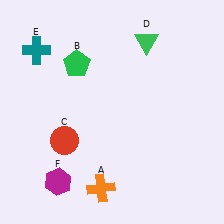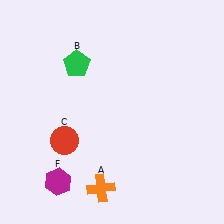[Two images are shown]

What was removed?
The teal cross (E), the green triangle (D) were removed in Image 2.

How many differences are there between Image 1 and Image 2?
There are 2 differences between the two images.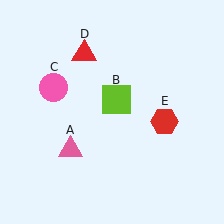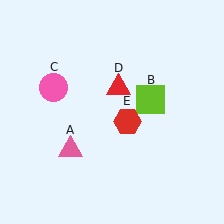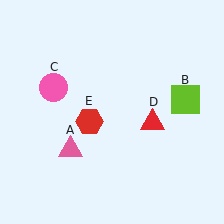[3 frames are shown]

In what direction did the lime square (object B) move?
The lime square (object B) moved right.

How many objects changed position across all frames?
3 objects changed position: lime square (object B), red triangle (object D), red hexagon (object E).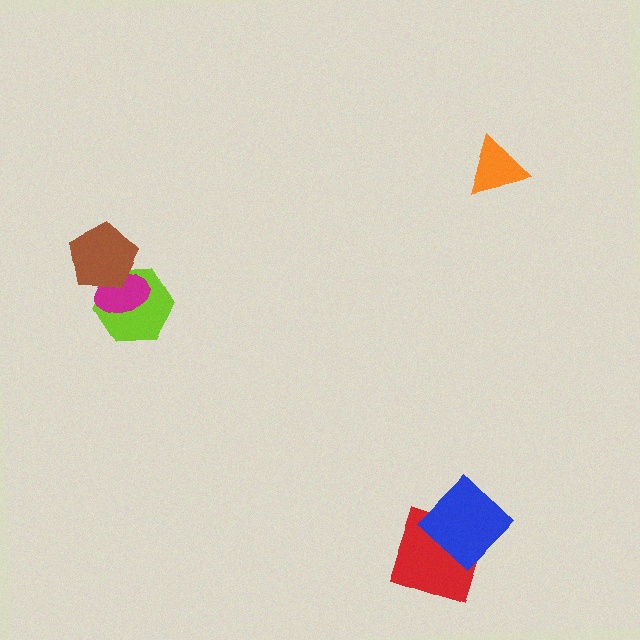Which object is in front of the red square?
The blue diamond is in front of the red square.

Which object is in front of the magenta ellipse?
The brown pentagon is in front of the magenta ellipse.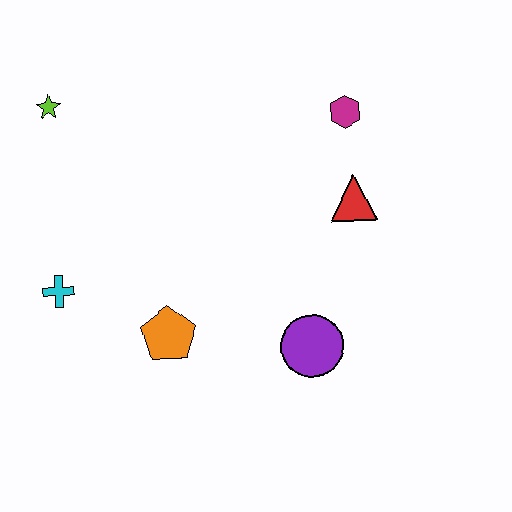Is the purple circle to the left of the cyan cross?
No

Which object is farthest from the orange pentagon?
The magenta hexagon is farthest from the orange pentagon.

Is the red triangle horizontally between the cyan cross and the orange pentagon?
No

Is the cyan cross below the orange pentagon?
No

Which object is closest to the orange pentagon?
The cyan cross is closest to the orange pentagon.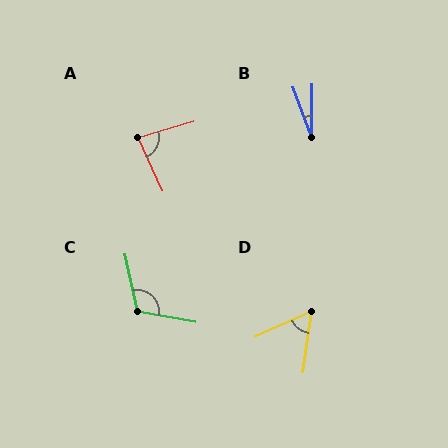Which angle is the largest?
C, at approximately 112 degrees.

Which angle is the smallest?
B, at approximately 21 degrees.